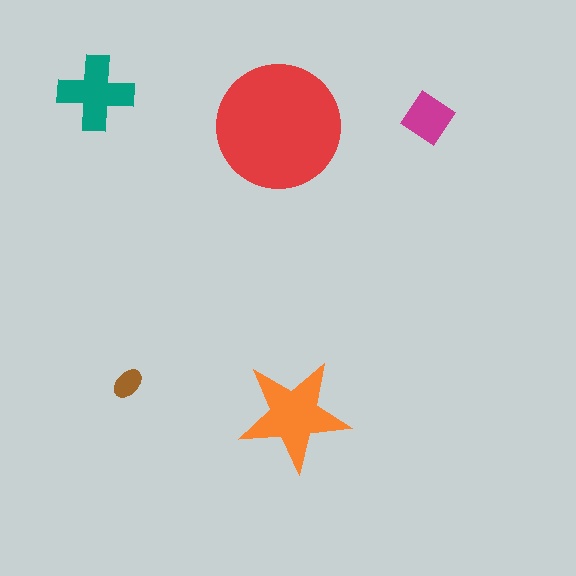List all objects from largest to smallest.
The red circle, the orange star, the teal cross, the magenta diamond, the brown ellipse.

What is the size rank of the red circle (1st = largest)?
1st.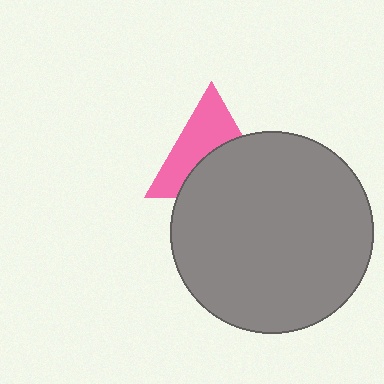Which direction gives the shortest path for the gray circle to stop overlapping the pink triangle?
Moving down gives the shortest separation.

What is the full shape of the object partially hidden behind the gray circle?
The partially hidden object is a pink triangle.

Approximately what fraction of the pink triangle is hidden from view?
Roughly 49% of the pink triangle is hidden behind the gray circle.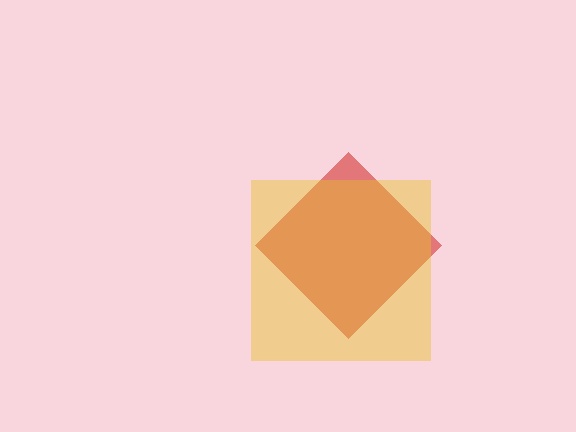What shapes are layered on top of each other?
The layered shapes are: a red diamond, a yellow square.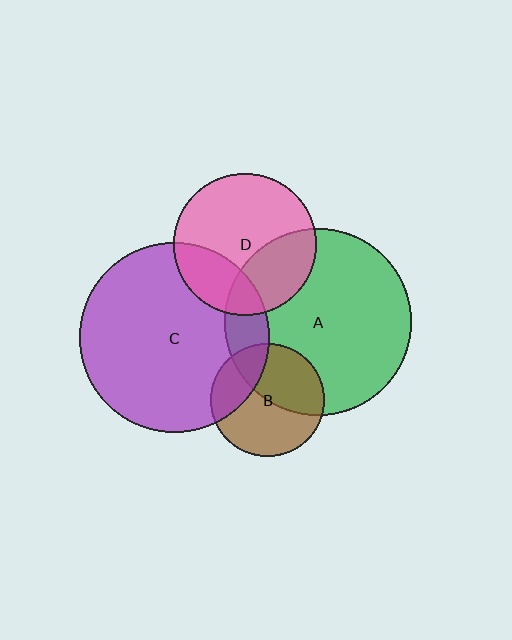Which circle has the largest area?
Circle C (purple).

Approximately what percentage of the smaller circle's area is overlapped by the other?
Approximately 45%.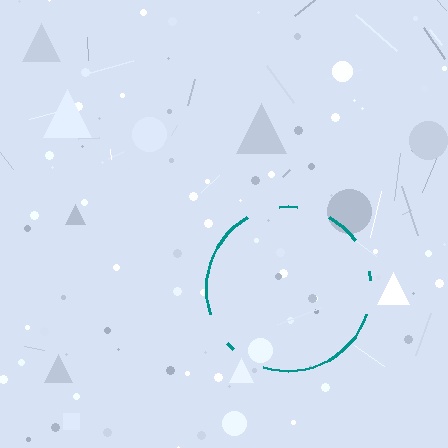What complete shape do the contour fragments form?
The contour fragments form a circle.